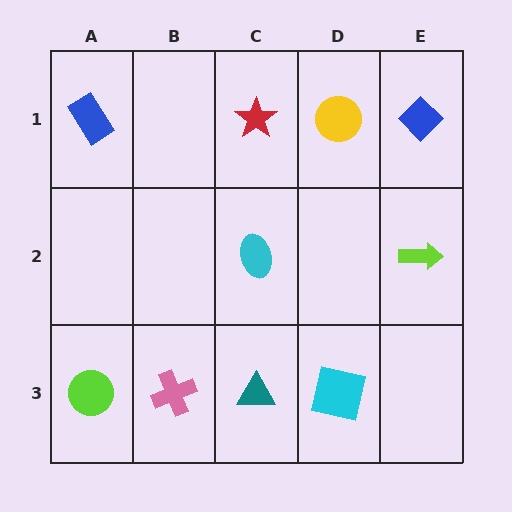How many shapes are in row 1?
4 shapes.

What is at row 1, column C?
A red star.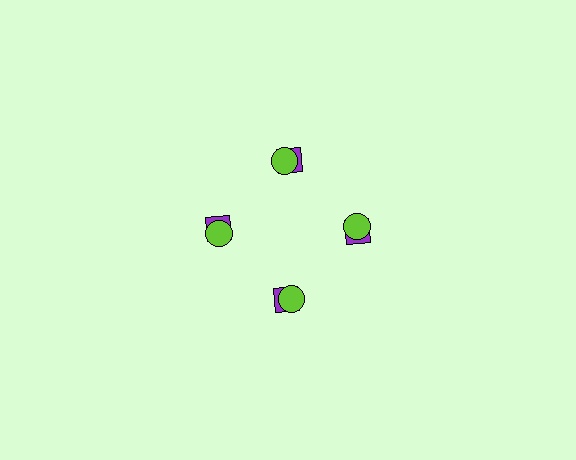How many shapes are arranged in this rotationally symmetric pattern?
There are 8 shapes, arranged in 4 groups of 2.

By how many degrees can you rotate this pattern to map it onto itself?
The pattern maps onto itself every 90 degrees of rotation.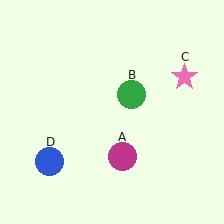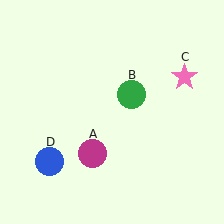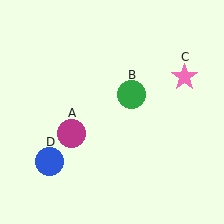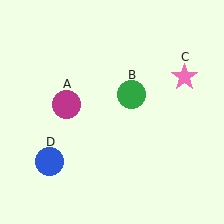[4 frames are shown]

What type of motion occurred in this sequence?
The magenta circle (object A) rotated clockwise around the center of the scene.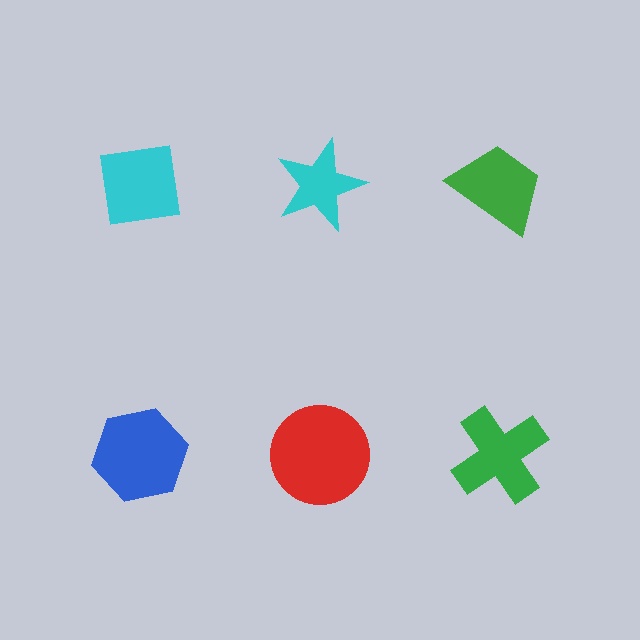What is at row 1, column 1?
A cyan square.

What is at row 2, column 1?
A blue hexagon.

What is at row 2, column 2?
A red circle.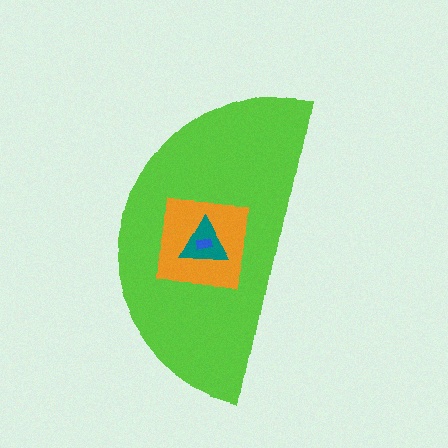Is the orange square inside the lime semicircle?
Yes.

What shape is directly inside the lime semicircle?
The orange square.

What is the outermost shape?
The lime semicircle.